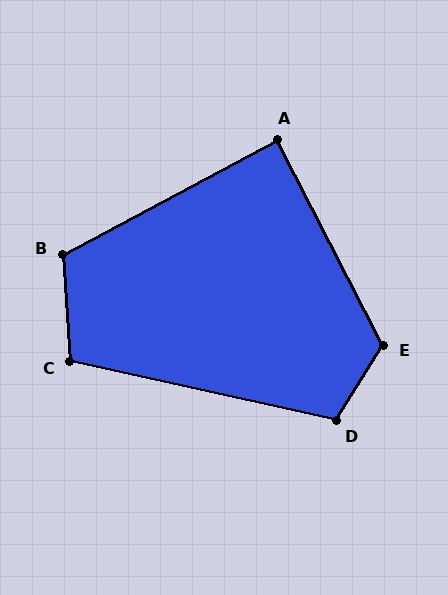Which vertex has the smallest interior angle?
A, at approximately 89 degrees.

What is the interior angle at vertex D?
Approximately 110 degrees (obtuse).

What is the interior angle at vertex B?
Approximately 115 degrees (obtuse).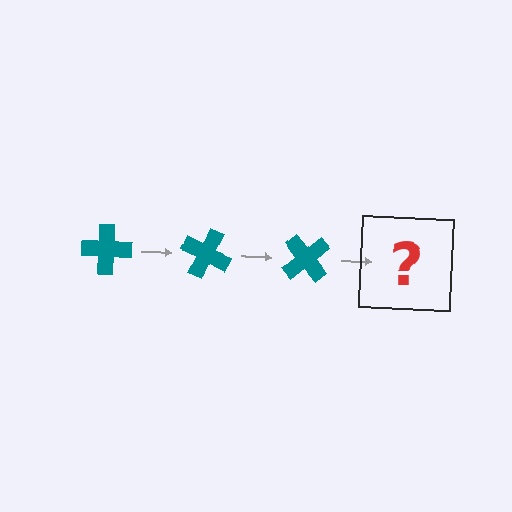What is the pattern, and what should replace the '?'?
The pattern is that the cross rotates 25 degrees each step. The '?' should be a teal cross rotated 75 degrees.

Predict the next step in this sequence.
The next step is a teal cross rotated 75 degrees.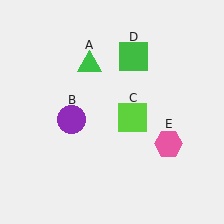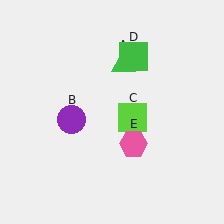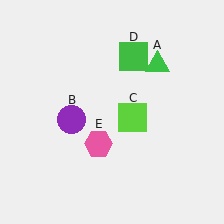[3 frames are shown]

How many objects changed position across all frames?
2 objects changed position: green triangle (object A), pink hexagon (object E).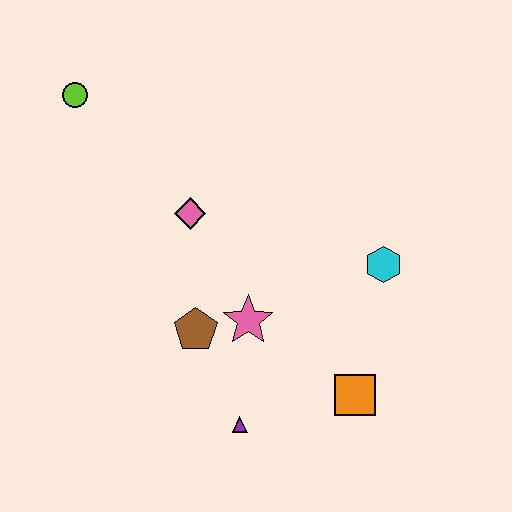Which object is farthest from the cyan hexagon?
The lime circle is farthest from the cyan hexagon.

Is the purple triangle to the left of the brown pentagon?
No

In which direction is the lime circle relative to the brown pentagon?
The lime circle is above the brown pentagon.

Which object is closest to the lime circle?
The pink diamond is closest to the lime circle.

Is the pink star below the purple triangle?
No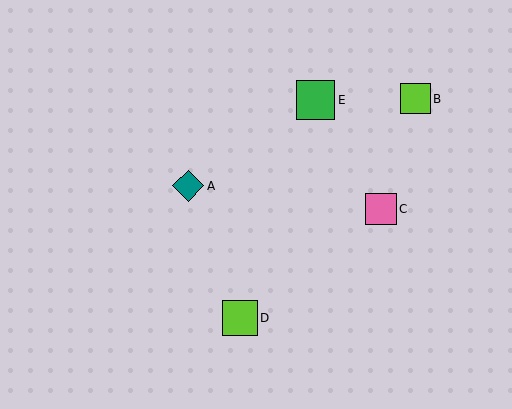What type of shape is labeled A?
Shape A is a teal diamond.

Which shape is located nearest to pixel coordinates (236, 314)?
The lime square (labeled D) at (240, 318) is nearest to that location.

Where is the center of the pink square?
The center of the pink square is at (381, 209).